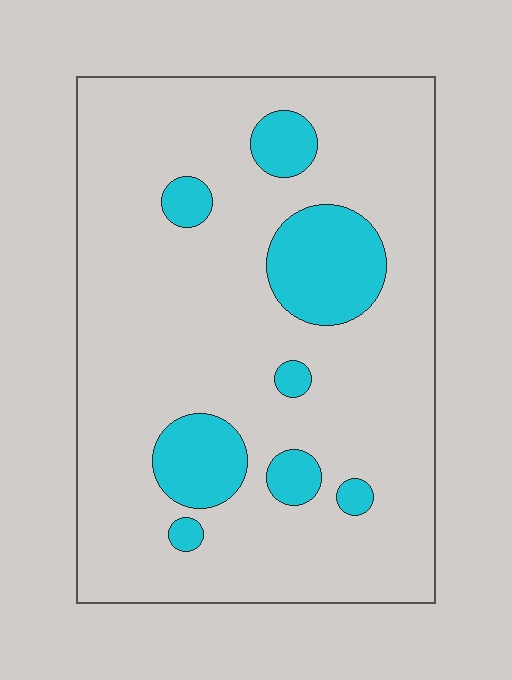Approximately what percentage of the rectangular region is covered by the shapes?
Approximately 15%.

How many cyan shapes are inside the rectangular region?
8.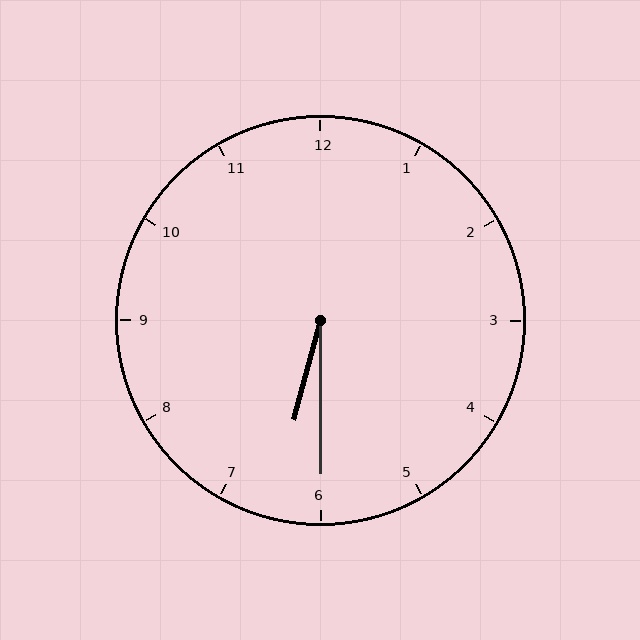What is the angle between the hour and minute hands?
Approximately 15 degrees.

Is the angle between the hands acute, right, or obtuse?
It is acute.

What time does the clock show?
6:30.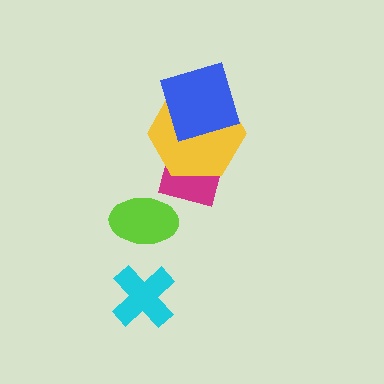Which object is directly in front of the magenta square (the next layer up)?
The yellow hexagon is directly in front of the magenta square.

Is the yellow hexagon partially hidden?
Yes, it is partially covered by another shape.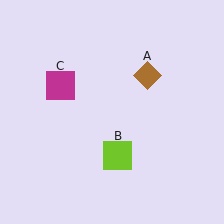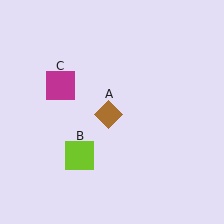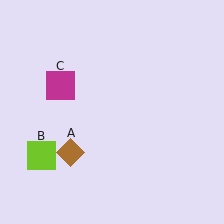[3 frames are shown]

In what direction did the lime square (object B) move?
The lime square (object B) moved left.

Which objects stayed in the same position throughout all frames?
Magenta square (object C) remained stationary.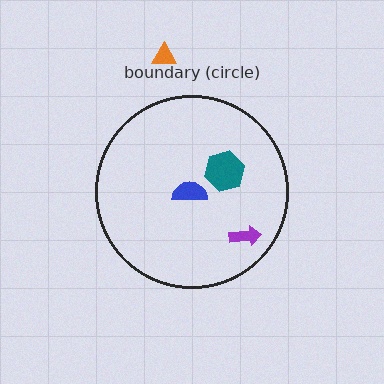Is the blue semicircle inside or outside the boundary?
Inside.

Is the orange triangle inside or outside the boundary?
Outside.